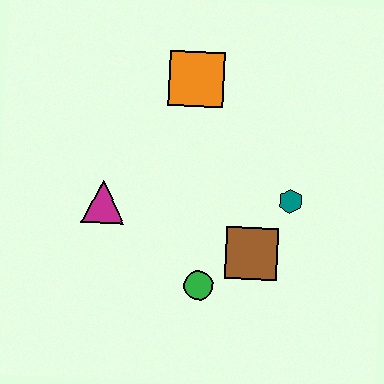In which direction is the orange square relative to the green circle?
The orange square is above the green circle.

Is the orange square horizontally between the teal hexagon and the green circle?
No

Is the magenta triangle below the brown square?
No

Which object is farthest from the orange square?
The green circle is farthest from the orange square.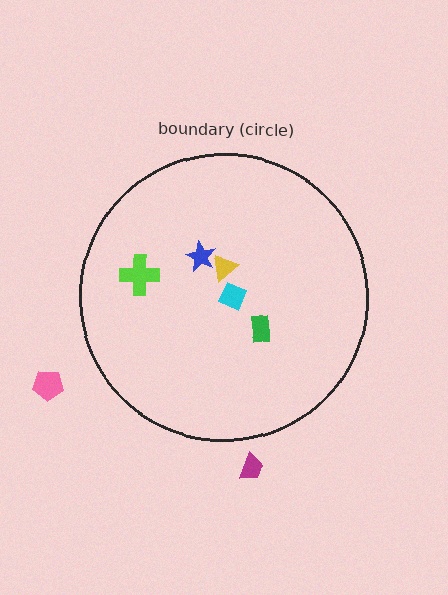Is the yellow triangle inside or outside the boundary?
Inside.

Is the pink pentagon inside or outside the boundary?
Outside.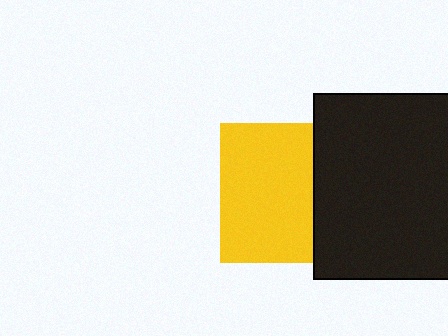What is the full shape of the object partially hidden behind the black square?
The partially hidden object is a yellow square.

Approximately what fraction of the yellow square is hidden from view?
Roughly 33% of the yellow square is hidden behind the black square.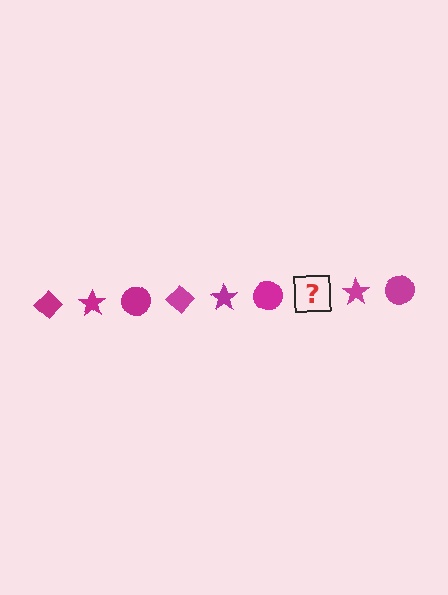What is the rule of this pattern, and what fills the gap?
The rule is that the pattern cycles through diamond, star, circle shapes in magenta. The gap should be filled with a magenta diamond.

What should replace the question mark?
The question mark should be replaced with a magenta diamond.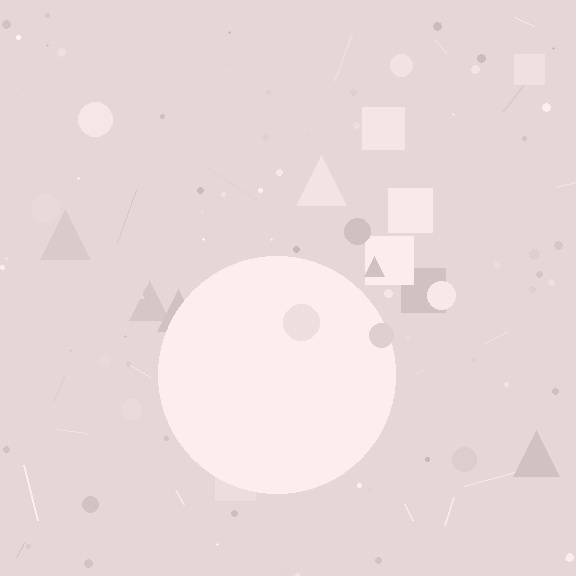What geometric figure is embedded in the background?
A circle is embedded in the background.